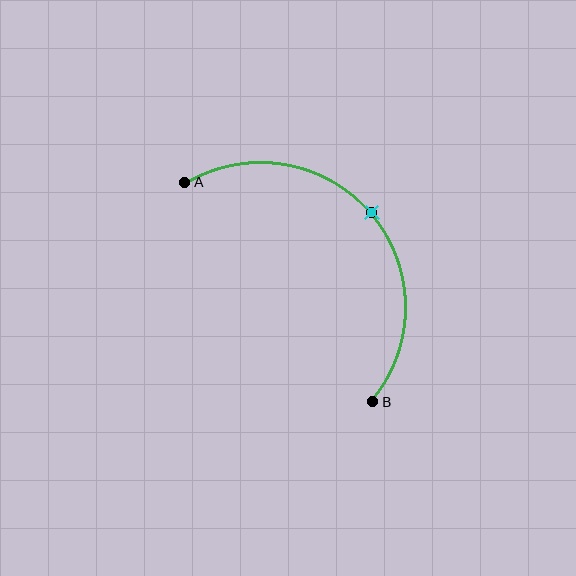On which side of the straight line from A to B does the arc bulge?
The arc bulges above and to the right of the straight line connecting A and B.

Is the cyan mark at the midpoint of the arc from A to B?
Yes. The cyan mark lies on the arc at equal arc-length from both A and B — it is the arc midpoint.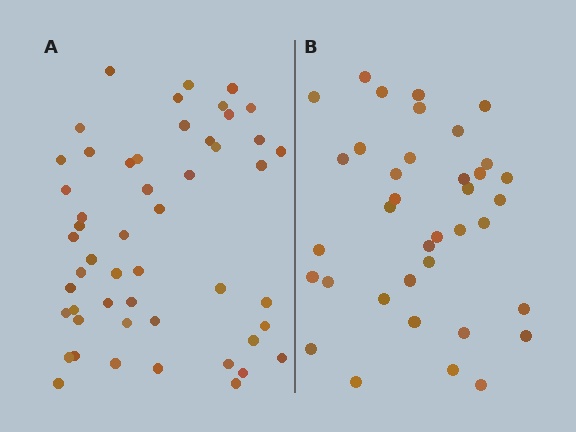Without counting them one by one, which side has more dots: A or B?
Region A (the left region) has more dots.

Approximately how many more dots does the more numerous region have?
Region A has approximately 15 more dots than region B.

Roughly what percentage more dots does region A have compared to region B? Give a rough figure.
About 40% more.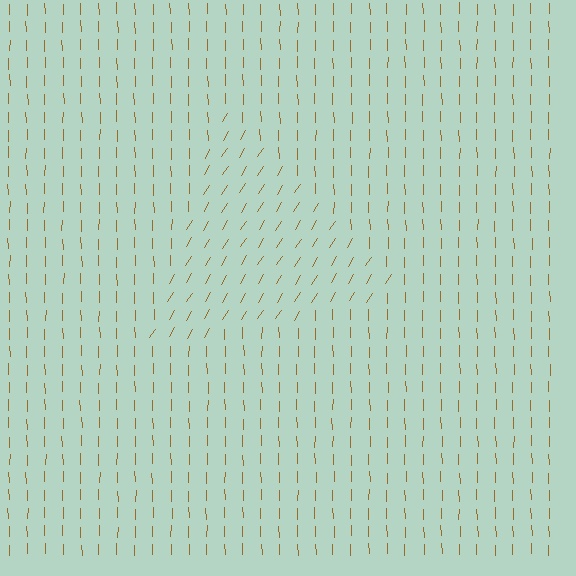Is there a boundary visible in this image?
Yes, there is a texture boundary formed by a change in line orientation.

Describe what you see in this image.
The image is filled with small brown line segments. A triangle region in the image has lines oriented differently from the surrounding lines, creating a visible texture boundary.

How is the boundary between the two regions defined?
The boundary is defined purely by a change in line orientation (approximately 32 degrees difference). All lines are the same color and thickness.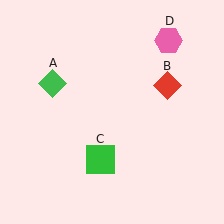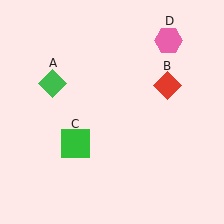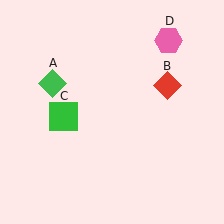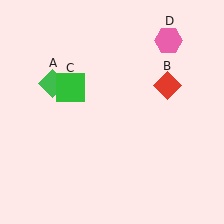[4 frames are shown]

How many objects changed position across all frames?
1 object changed position: green square (object C).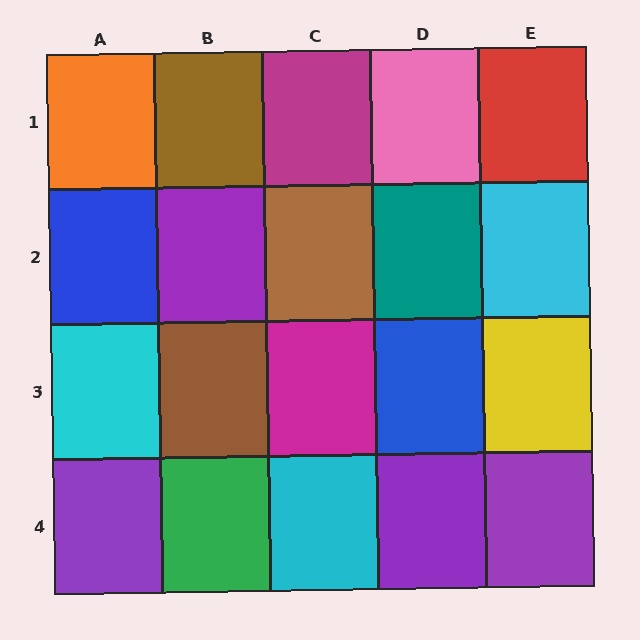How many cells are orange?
1 cell is orange.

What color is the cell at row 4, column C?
Cyan.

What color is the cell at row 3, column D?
Blue.